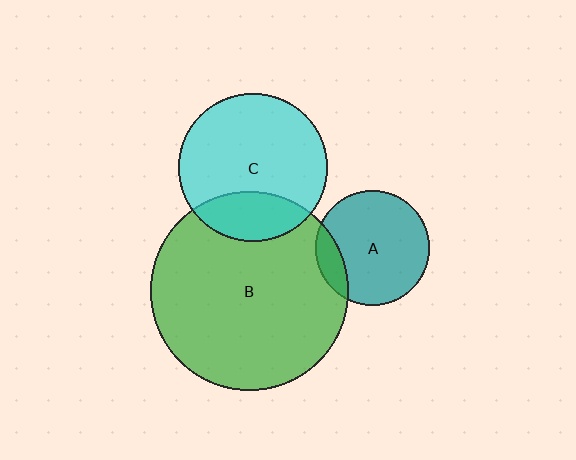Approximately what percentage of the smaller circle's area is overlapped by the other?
Approximately 25%.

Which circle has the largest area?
Circle B (green).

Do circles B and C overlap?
Yes.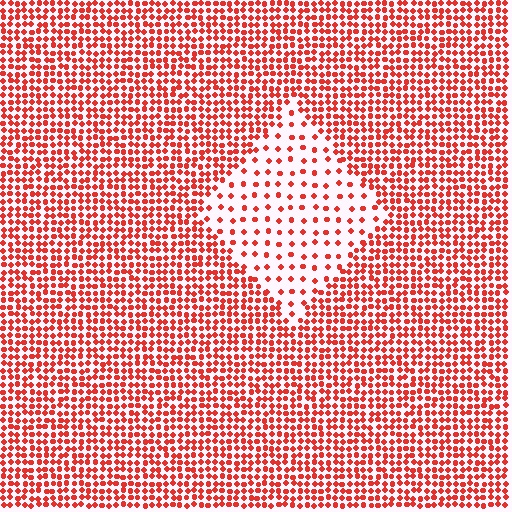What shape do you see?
I see a diamond.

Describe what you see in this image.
The image contains small red elements arranged at two different densities. A diamond-shaped region is visible where the elements are less densely packed than the surrounding area.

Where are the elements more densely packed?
The elements are more densely packed outside the diamond boundary.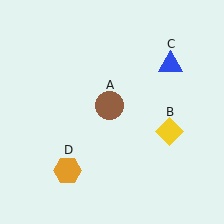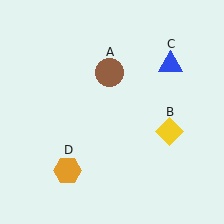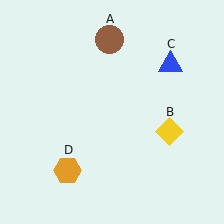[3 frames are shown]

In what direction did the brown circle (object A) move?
The brown circle (object A) moved up.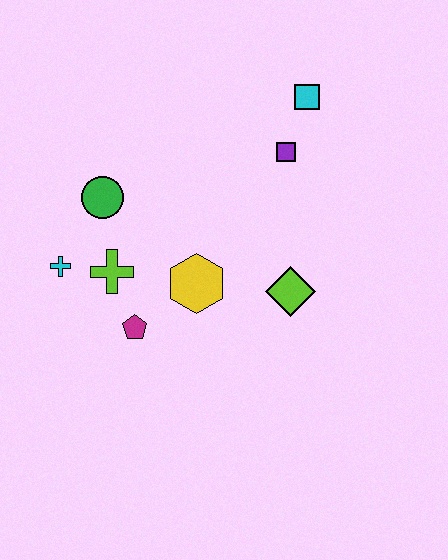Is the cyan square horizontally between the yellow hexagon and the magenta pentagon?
No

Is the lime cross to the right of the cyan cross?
Yes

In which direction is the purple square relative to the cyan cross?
The purple square is to the right of the cyan cross.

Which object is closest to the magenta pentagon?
The lime cross is closest to the magenta pentagon.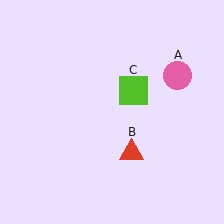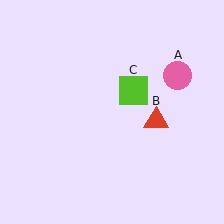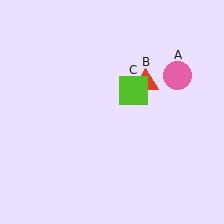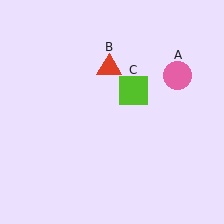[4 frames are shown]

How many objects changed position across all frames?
1 object changed position: red triangle (object B).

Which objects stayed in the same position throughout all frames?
Pink circle (object A) and lime square (object C) remained stationary.